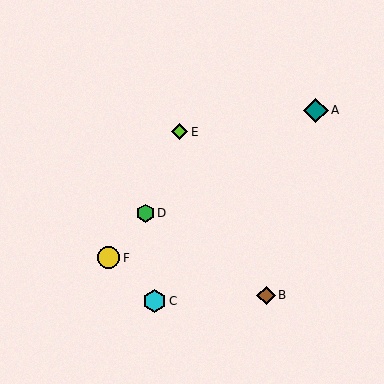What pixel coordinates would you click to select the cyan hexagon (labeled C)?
Click at (155, 301) to select the cyan hexagon C.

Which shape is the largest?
The teal diamond (labeled A) is the largest.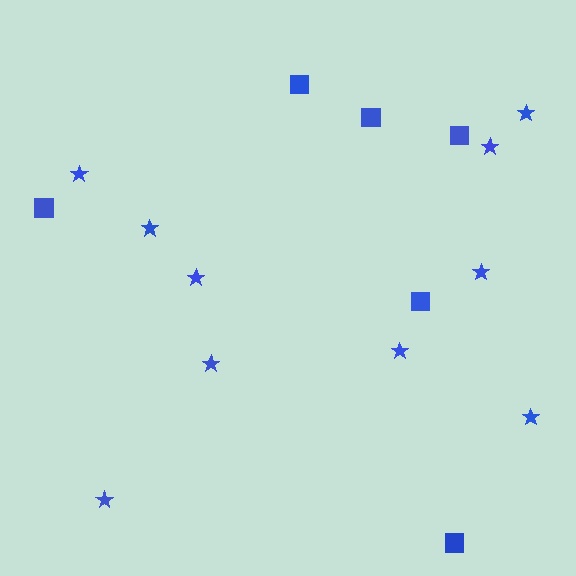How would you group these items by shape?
There are 2 groups: one group of stars (10) and one group of squares (6).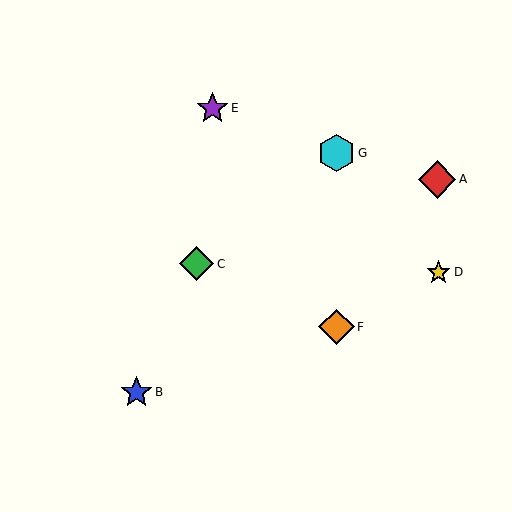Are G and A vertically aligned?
No, G is at x≈336 and A is at x≈437.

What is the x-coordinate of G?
Object G is at x≈336.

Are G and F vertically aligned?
Yes, both are at x≈336.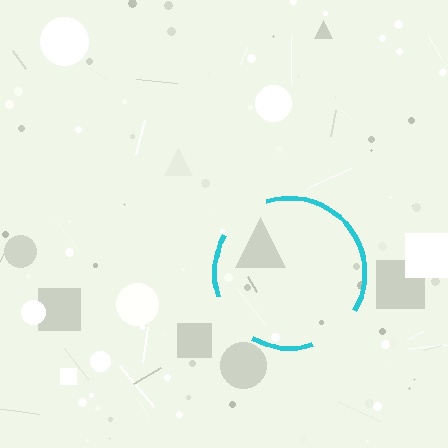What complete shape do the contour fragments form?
The contour fragments form a circle.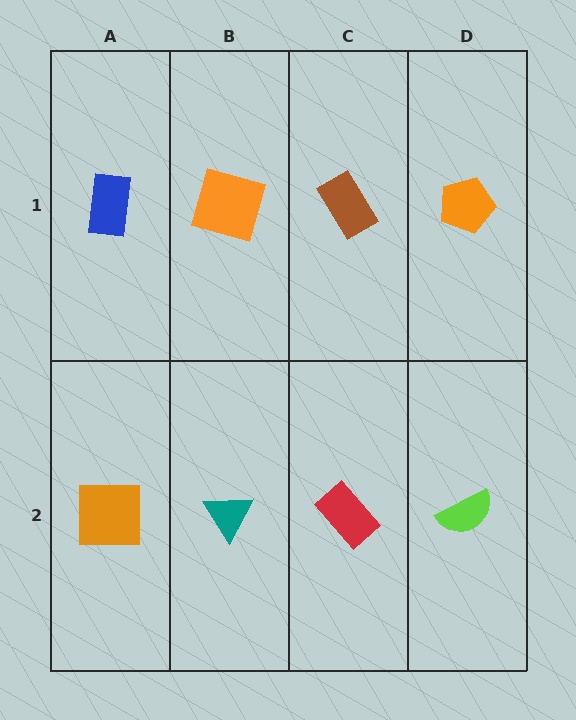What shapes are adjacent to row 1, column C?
A red rectangle (row 2, column C), an orange square (row 1, column B), an orange pentagon (row 1, column D).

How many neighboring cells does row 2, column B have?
3.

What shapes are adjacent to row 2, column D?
An orange pentagon (row 1, column D), a red rectangle (row 2, column C).